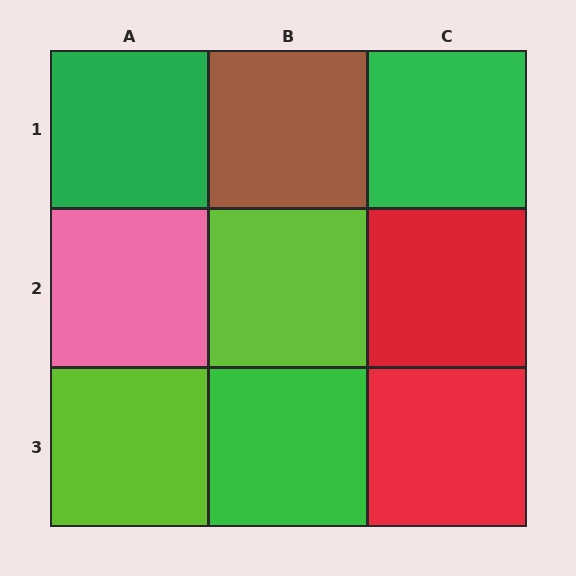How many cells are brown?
1 cell is brown.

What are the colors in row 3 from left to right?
Lime, green, red.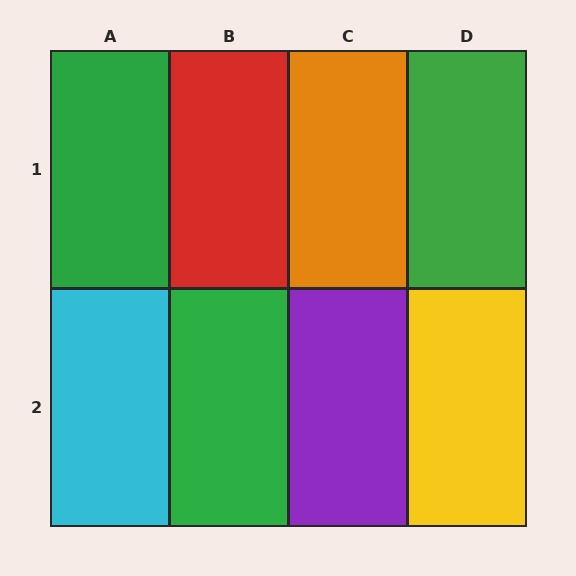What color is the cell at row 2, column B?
Green.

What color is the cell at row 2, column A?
Cyan.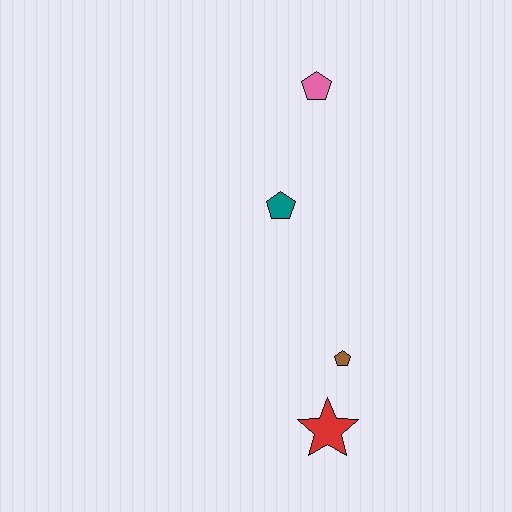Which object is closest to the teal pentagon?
The pink pentagon is closest to the teal pentagon.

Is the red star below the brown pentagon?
Yes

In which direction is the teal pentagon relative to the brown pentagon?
The teal pentagon is above the brown pentagon.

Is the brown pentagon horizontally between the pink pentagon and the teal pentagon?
No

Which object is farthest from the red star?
The pink pentagon is farthest from the red star.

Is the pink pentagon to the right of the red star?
No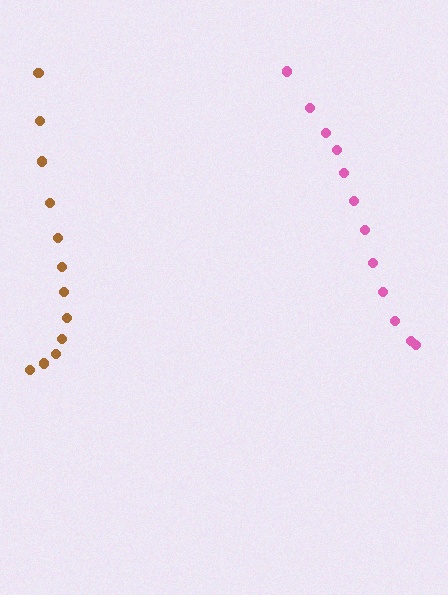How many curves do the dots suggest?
There are 2 distinct paths.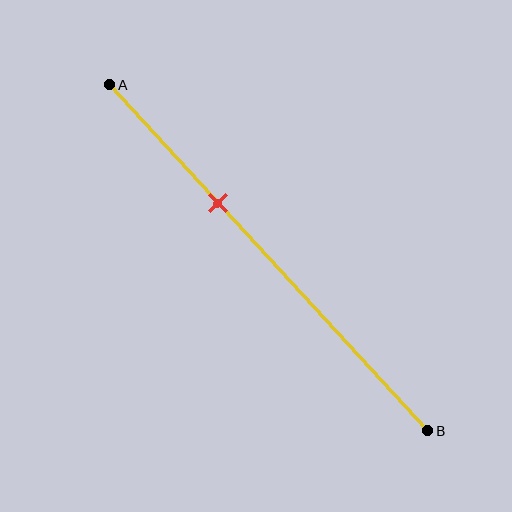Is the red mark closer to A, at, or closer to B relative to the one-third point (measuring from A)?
The red mark is approximately at the one-third point of segment AB.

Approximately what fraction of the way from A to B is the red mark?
The red mark is approximately 35% of the way from A to B.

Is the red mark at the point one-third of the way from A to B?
Yes, the mark is approximately at the one-third point.